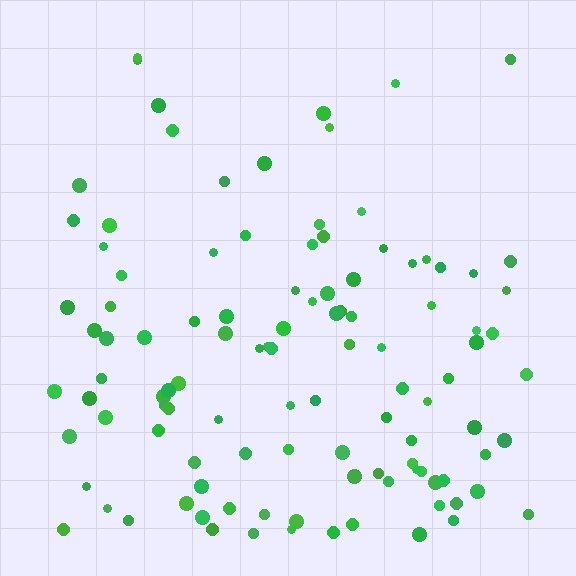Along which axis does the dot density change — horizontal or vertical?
Vertical.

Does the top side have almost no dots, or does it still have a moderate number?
Still a moderate number, just noticeably fewer than the bottom.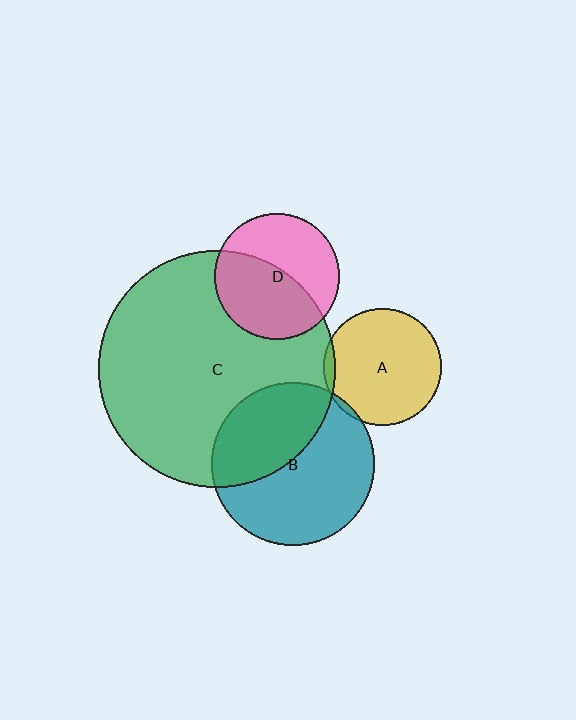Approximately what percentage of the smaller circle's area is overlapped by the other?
Approximately 40%.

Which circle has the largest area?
Circle C (green).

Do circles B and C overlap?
Yes.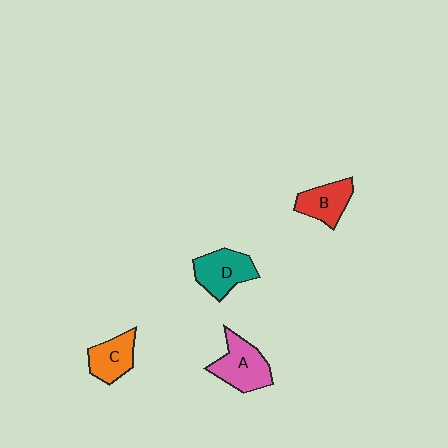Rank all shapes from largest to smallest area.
From largest to smallest: A (pink), D (teal), B (red), C (orange).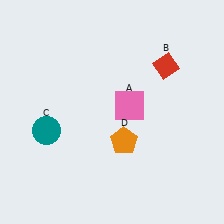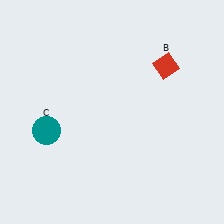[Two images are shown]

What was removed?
The pink square (A), the orange pentagon (D) were removed in Image 2.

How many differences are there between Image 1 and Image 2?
There are 2 differences between the two images.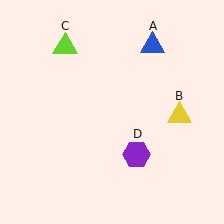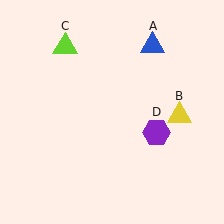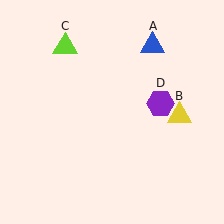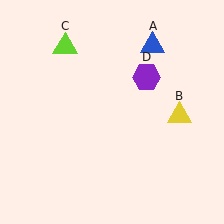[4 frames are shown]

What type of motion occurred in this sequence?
The purple hexagon (object D) rotated counterclockwise around the center of the scene.